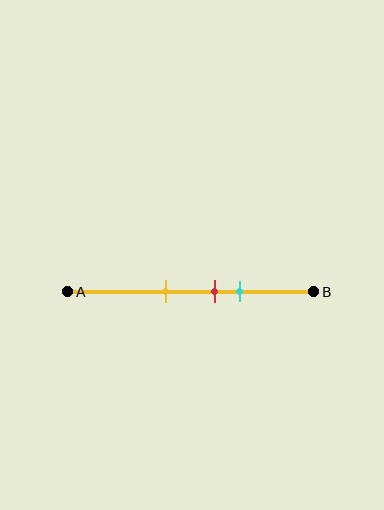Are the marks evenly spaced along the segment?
Yes, the marks are approximately evenly spaced.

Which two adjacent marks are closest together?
The red and cyan marks are the closest adjacent pair.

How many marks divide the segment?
There are 3 marks dividing the segment.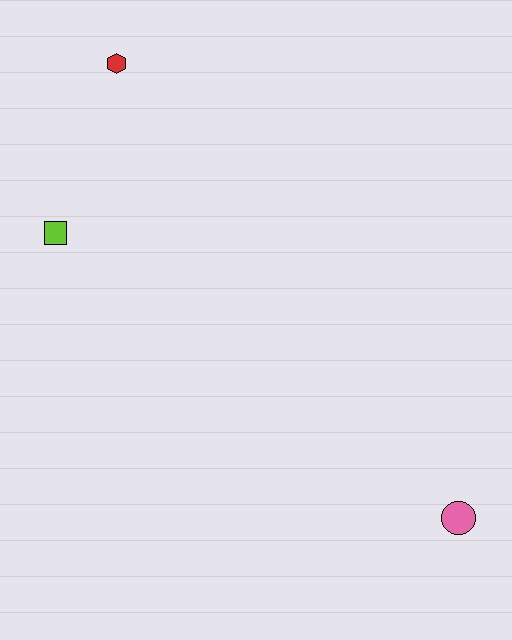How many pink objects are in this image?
There is 1 pink object.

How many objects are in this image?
There are 3 objects.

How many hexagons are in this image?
There is 1 hexagon.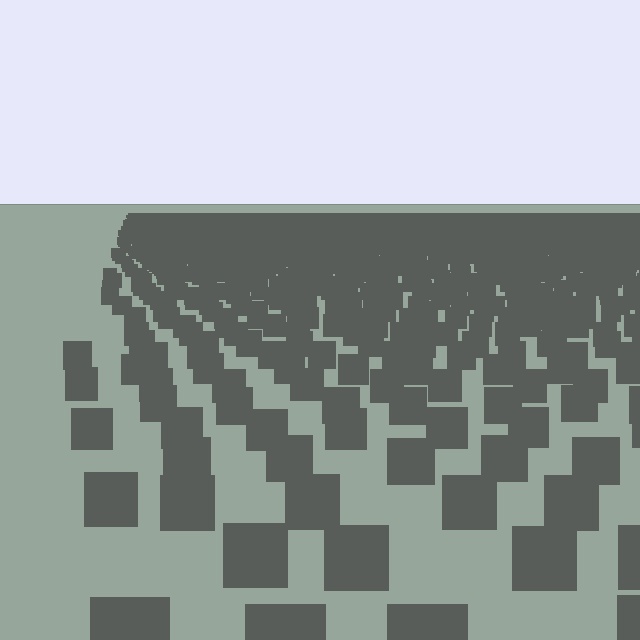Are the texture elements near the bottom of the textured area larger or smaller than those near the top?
Larger. Near the bottom, elements are closer to the viewer and appear at a bigger on-screen size.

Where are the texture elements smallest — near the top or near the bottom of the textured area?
Near the top.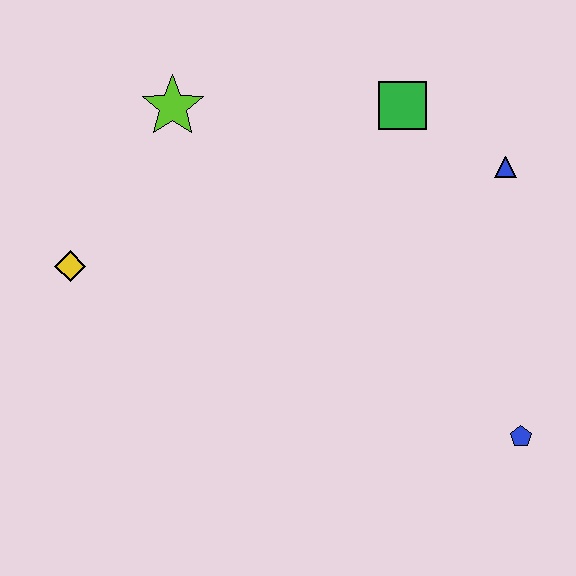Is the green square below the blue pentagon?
No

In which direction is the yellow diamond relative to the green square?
The yellow diamond is to the left of the green square.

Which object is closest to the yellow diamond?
The lime star is closest to the yellow diamond.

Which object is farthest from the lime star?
The blue pentagon is farthest from the lime star.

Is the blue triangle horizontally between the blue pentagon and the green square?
Yes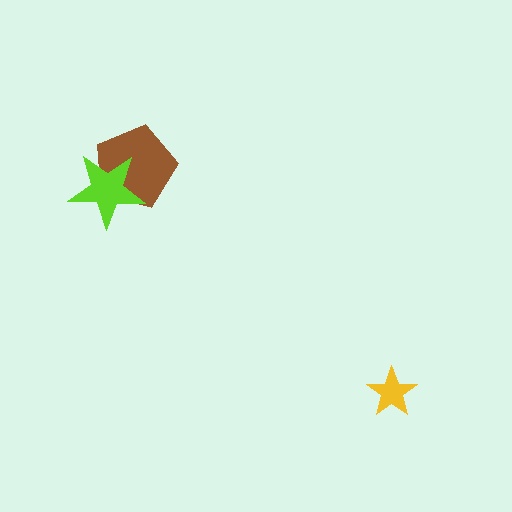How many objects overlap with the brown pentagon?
1 object overlaps with the brown pentagon.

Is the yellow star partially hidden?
No, no other shape covers it.